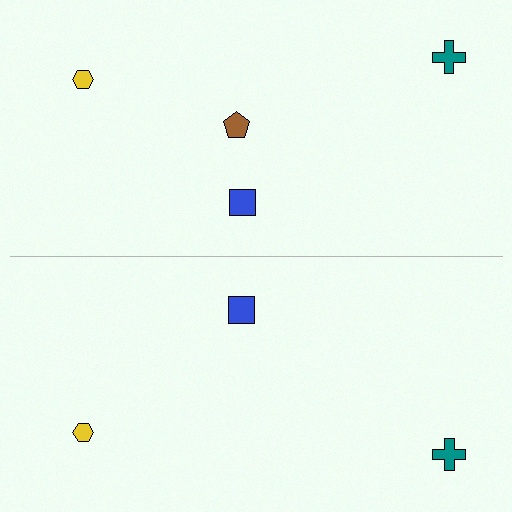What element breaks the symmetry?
A brown pentagon is missing from the bottom side.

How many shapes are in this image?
There are 7 shapes in this image.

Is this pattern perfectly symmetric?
No, the pattern is not perfectly symmetric. A brown pentagon is missing from the bottom side.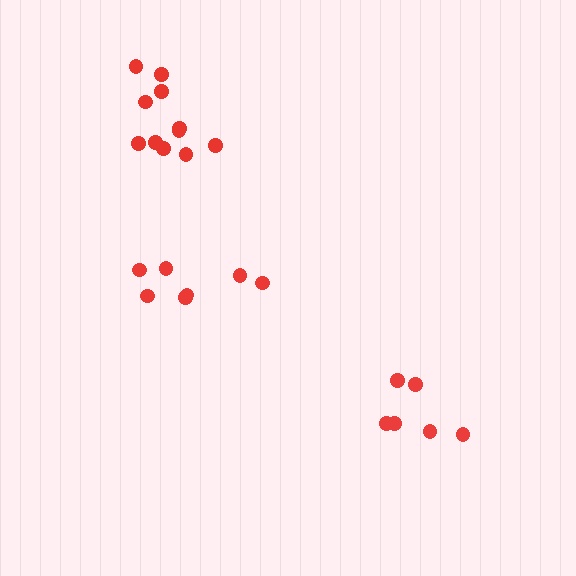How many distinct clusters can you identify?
There are 3 distinct clusters.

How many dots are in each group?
Group 1: 6 dots, Group 2: 7 dots, Group 3: 11 dots (24 total).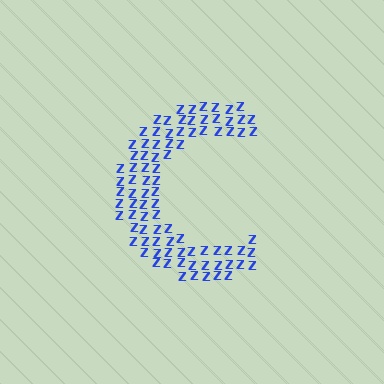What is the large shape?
The large shape is the letter C.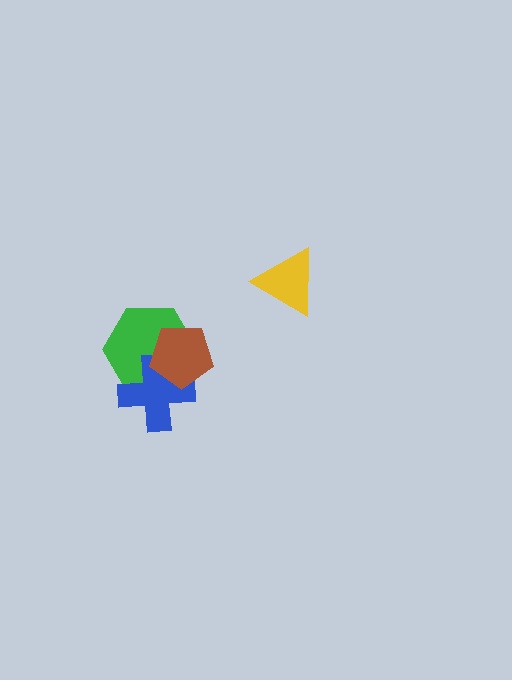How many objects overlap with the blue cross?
2 objects overlap with the blue cross.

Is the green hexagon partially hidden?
Yes, it is partially covered by another shape.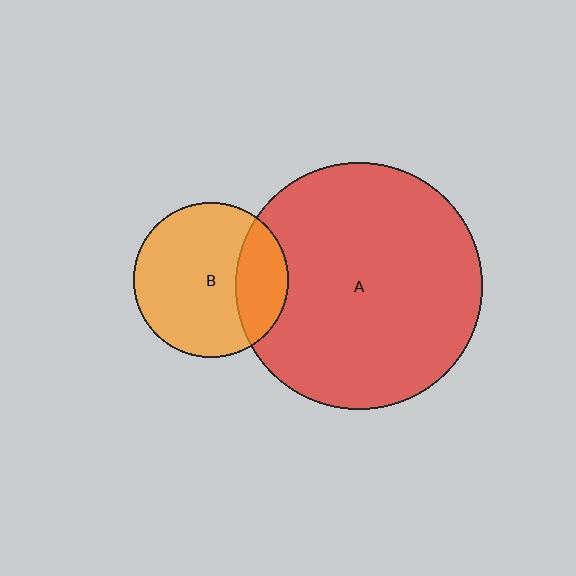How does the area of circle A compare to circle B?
Approximately 2.6 times.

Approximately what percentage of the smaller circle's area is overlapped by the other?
Approximately 25%.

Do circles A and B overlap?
Yes.